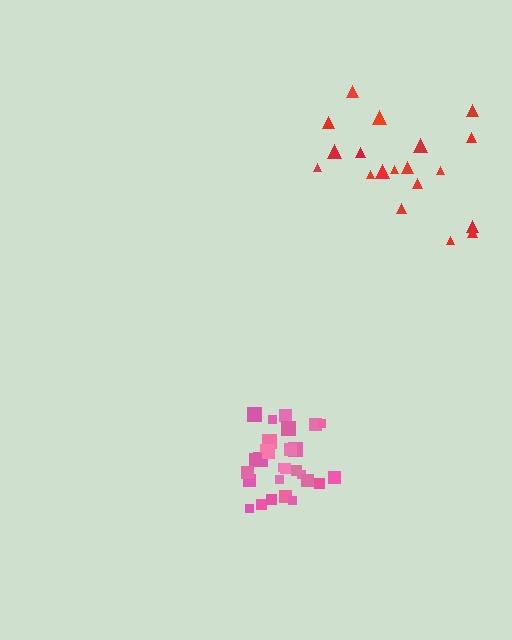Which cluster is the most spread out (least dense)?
Red.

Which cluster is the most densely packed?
Pink.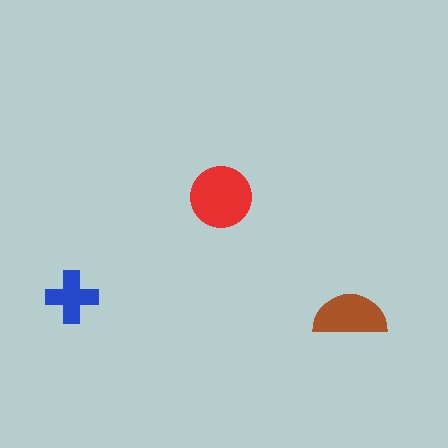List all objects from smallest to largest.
The blue cross, the brown semicircle, the red circle.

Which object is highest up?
The red circle is topmost.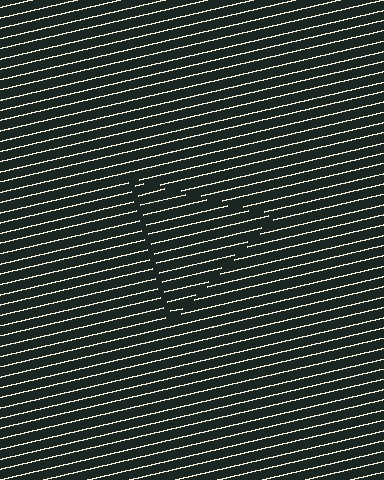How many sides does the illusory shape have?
3 sides — the line-ends trace a triangle.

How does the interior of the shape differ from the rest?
The interior of the shape contains the same grating, shifted by half a period — the contour is defined by the phase discontinuity where line-ends from the inner and outer gratings abut.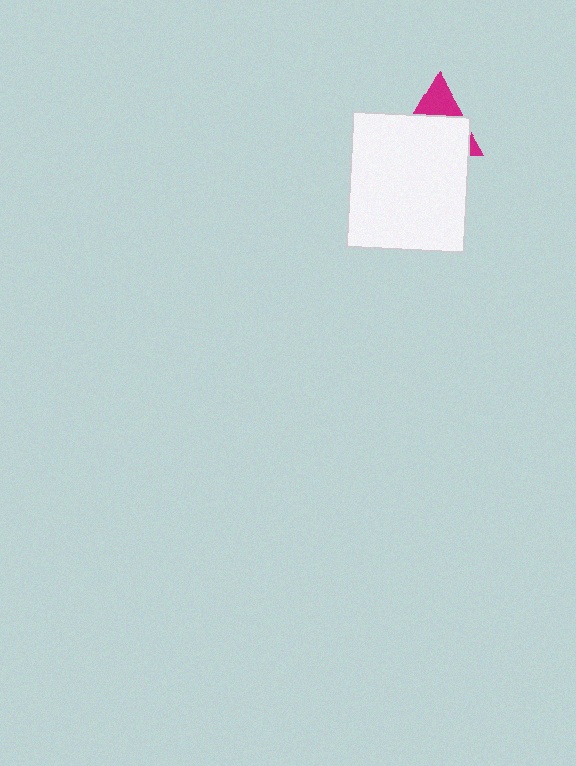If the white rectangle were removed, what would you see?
You would see the complete magenta triangle.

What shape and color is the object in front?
The object in front is a white rectangle.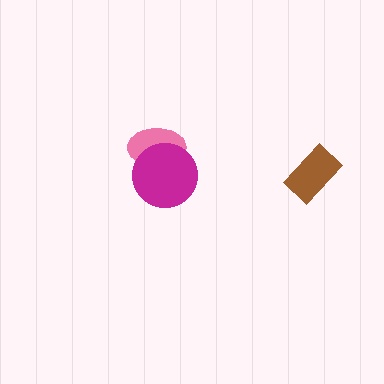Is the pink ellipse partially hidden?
Yes, it is partially covered by another shape.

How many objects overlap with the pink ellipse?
1 object overlaps with the pink ellipse.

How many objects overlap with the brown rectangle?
0 objects overlap with the brown rectangle.